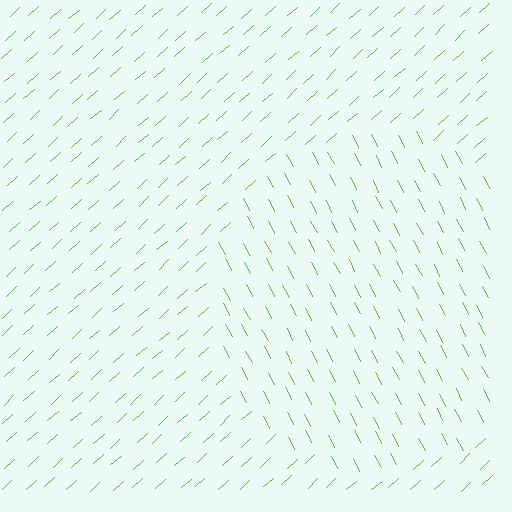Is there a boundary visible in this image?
Yes, there is a texture boundary formed by a change in line orientation.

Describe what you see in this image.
The image is filled with small lime line segments. A circle region in the image has lines oriented differently from the surrounding lines, creating a visible texture boundary.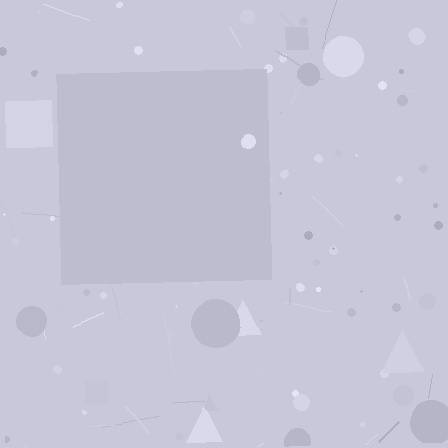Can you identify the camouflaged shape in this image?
The camouflaged shape is a square.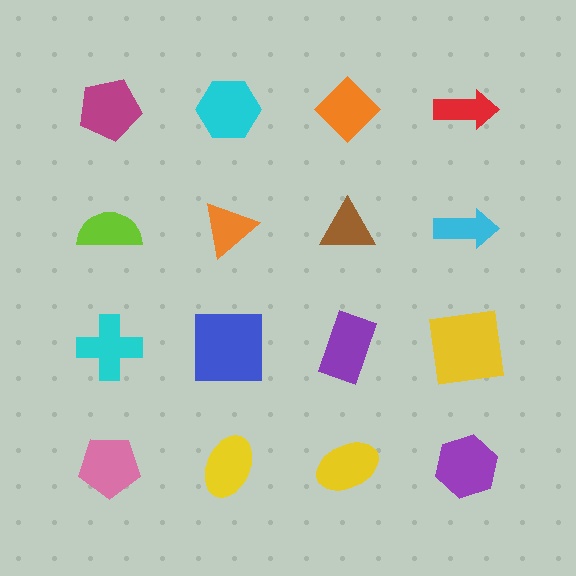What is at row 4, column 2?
A yellow ellipse.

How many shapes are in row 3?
4 shapes.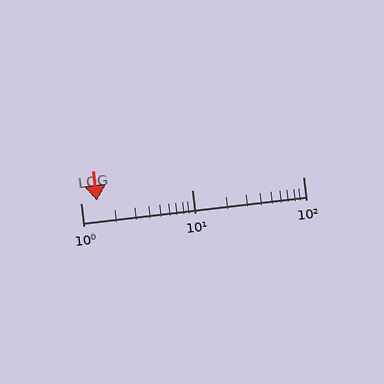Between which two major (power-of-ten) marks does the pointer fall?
The pointer is between 1 and 10.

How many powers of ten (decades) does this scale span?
The scale spans 2 decades, from 1 to 100.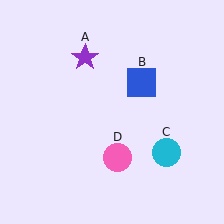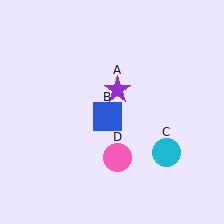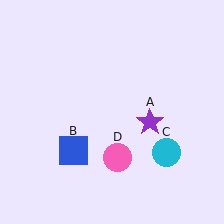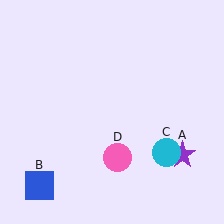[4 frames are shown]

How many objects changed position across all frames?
2 objects changed position: purple star (object A), blue square (object B).